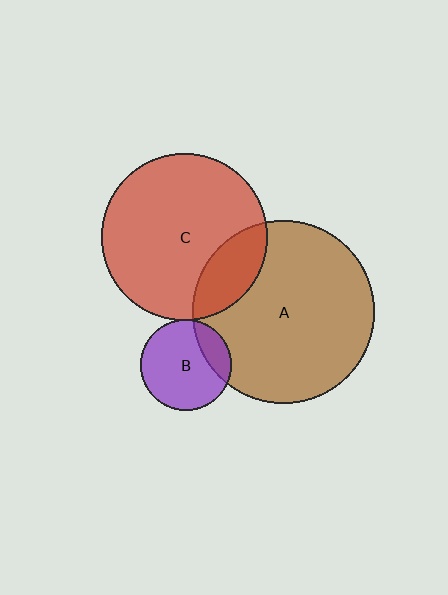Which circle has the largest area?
Circle A (brown).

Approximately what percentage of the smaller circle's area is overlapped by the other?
Approximately 20%.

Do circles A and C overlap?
Yes.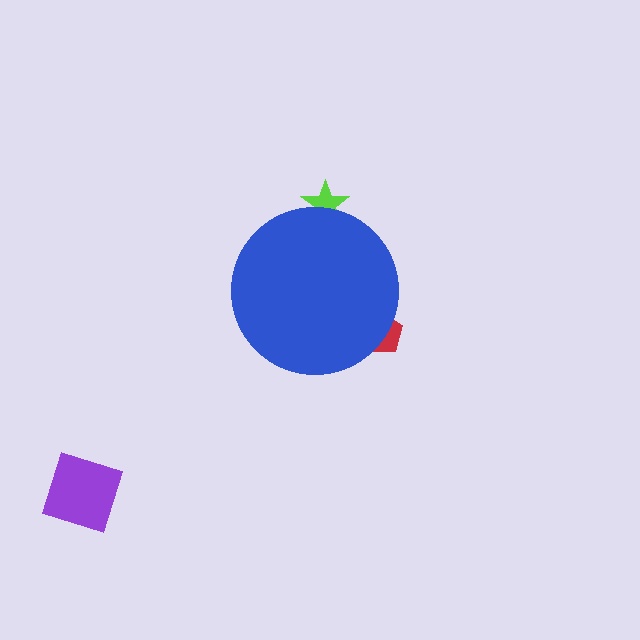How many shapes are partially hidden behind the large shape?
2 shapes are partially hidden.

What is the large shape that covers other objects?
A blue circle.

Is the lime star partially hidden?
Yes, the lime star is partially hidden behind the blue circle.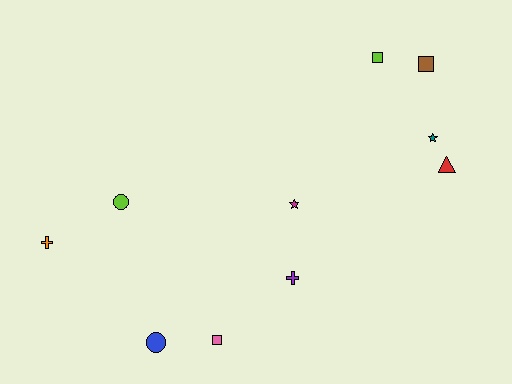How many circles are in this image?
There are 2 circles.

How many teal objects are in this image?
There is 1 teal object.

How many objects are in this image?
There are 10 objects.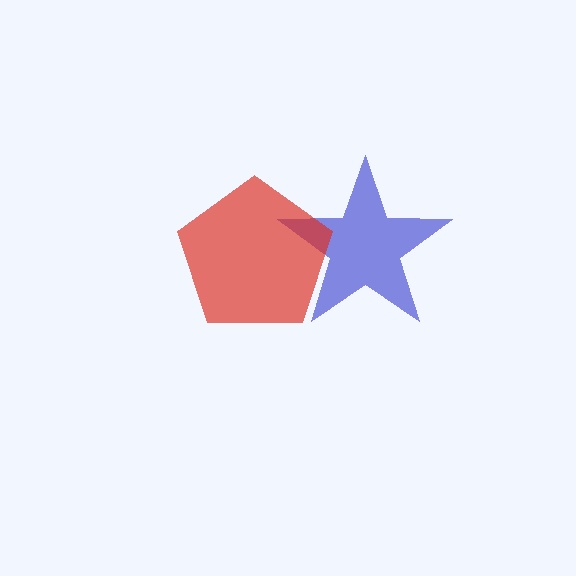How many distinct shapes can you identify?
There are 2 distinct shapes: a blue star, a red pentagon.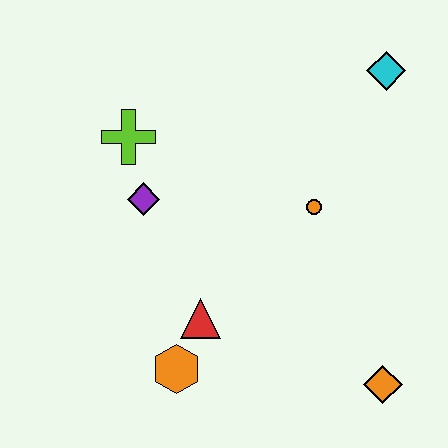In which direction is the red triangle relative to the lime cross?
The red triangle is below the lime cross.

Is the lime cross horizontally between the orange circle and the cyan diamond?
No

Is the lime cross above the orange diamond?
Yes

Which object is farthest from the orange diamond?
The lime cross is farthest from the orange diamond.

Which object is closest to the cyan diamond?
The orange circle is closest to the cyan diamond.